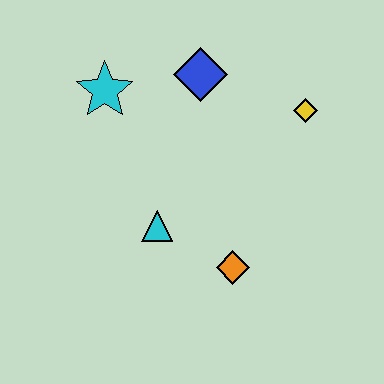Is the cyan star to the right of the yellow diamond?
No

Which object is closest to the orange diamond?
The cyan triangle is closest to the orange diamond.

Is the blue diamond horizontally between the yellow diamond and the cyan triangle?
Yes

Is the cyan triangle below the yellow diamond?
Yes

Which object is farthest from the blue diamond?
The orange diamond is farthest from the blue diamond.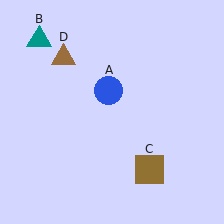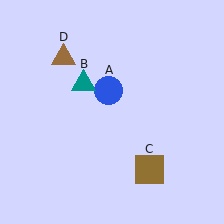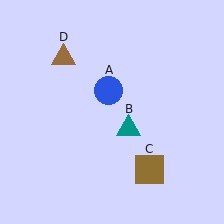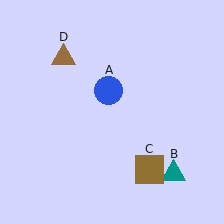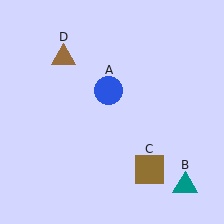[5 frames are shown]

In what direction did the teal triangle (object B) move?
The teal triangle (object B) moved down and to the right.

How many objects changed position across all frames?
1 object changed position: teal triangle (object B).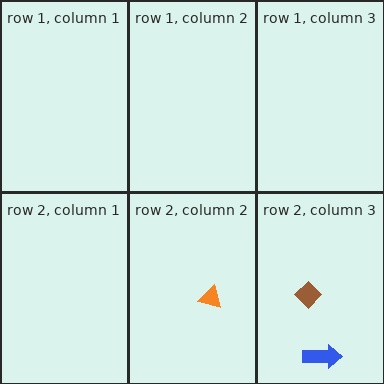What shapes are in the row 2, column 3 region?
The blue arrow, the brown diamond.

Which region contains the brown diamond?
The row 2, column 3 region.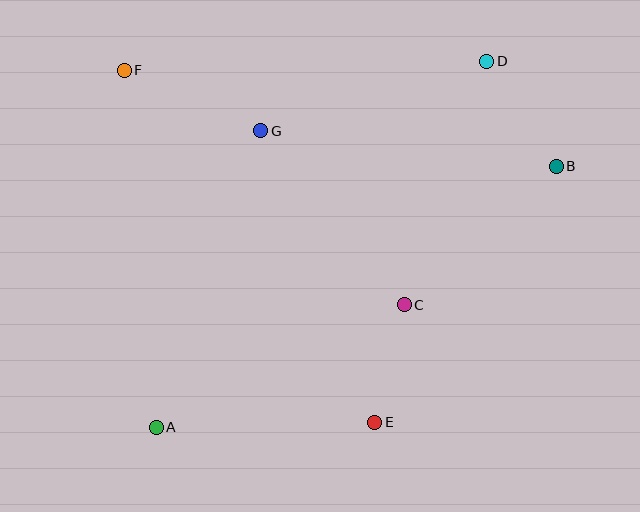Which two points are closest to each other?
Points C and E are closest to each other.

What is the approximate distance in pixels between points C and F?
The distance between C and F is approximately 365 pixels.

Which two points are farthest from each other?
Points A and D are farthest from each other.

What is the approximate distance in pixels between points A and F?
The distance between A and F is approximately 358 pixels.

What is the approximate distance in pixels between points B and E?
The distance between B and E is approximately 314 pixels.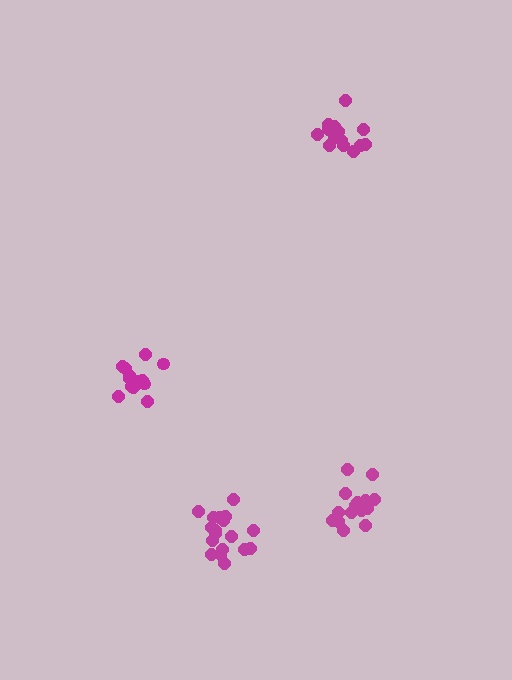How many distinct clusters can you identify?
There are 4 distinct clusters.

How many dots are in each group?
Group 1: 14 dots, Group 2: 15 dots, Group 3: 14 dots, Group 4: 18 dots (61 total).